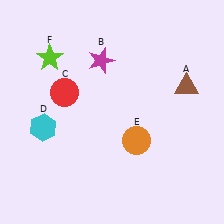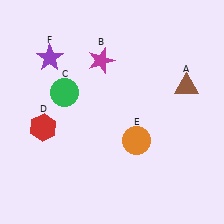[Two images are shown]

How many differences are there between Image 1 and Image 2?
There are 3 differences between the two images.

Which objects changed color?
C changed from red to green. D changed from cyan to red. F changed from lime to purple.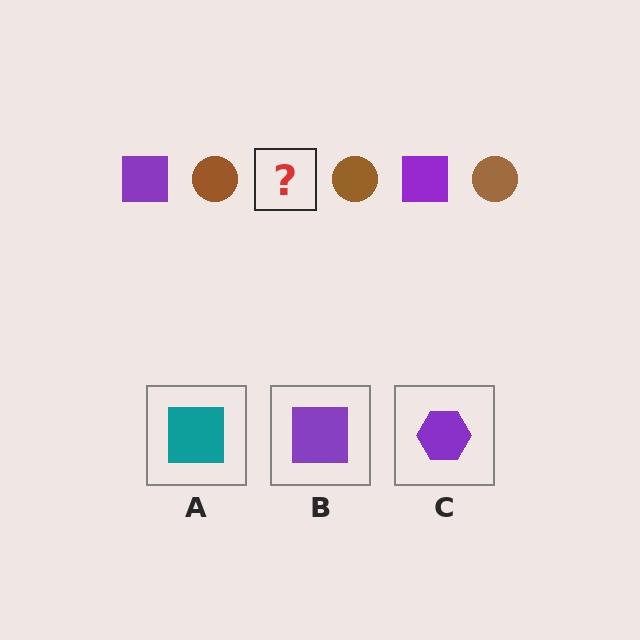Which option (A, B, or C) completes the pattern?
B.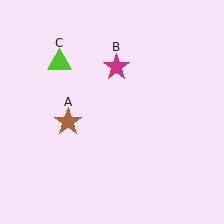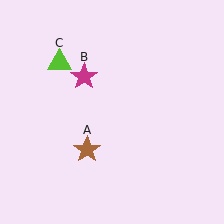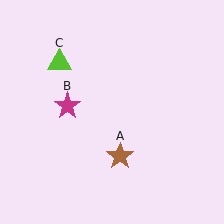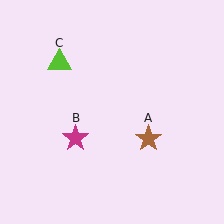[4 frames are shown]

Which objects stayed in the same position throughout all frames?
Lime triangle (object C) remained stationary.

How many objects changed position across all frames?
2 objects changed position: brown star (object A), magenta star (object B).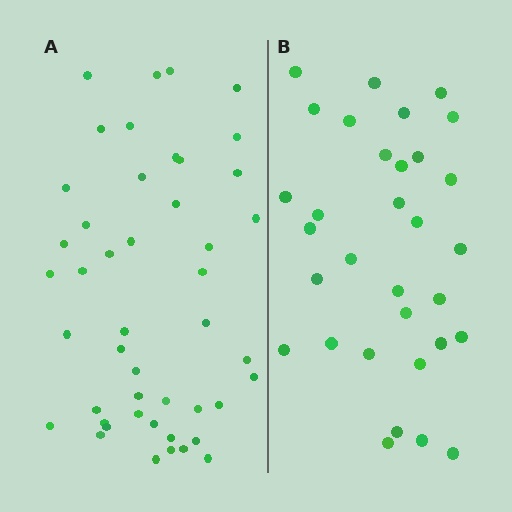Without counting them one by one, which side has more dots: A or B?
Region A (the left region) has more dots.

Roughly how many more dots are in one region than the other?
Region A has approximately 15 more dots than region B.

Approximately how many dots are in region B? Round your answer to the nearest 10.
About 30 dots. (The exact count is 32, which rounds to 30.)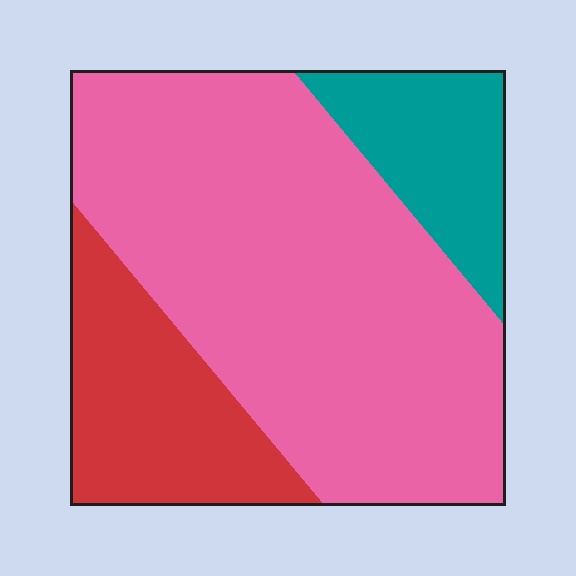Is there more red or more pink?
Pink.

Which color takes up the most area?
Pink, at roughly 65%.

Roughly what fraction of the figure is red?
Red covers 21% of the figure.